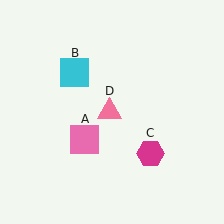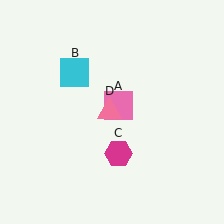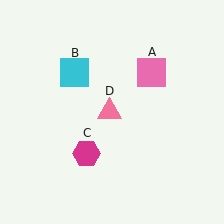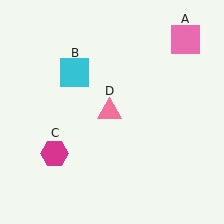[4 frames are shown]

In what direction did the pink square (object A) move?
The pink square (object A) moved up and to the right.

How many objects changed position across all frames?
2 objects changed position: pink square (object A), magenta hexagon (object C).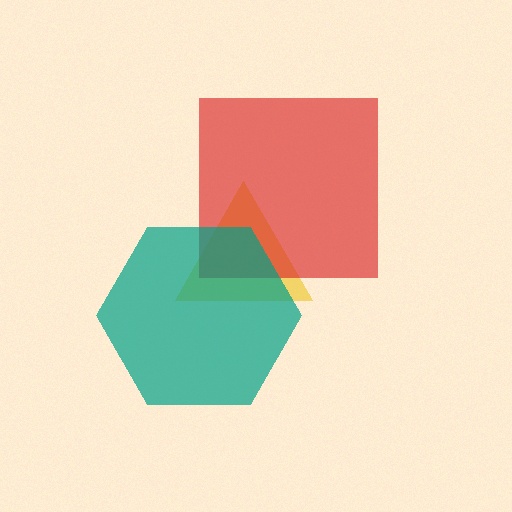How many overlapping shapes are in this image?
There are 3 overlapping shapes in the image.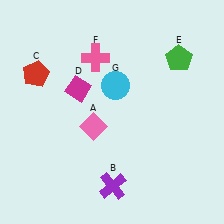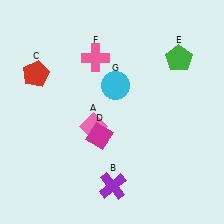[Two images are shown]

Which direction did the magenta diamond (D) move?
The magenta diamond (D) moved down.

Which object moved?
The magenta diamond (D) moved down.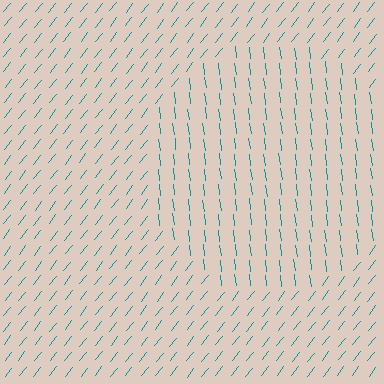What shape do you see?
I see a circle.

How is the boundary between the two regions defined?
The boundary is defined purely by a change in line orientation (approximately 45 degrees difference). All lines are the same color and thickness.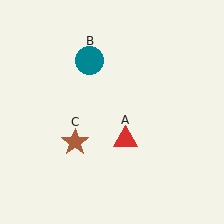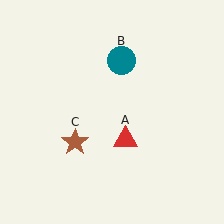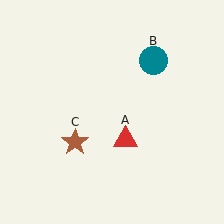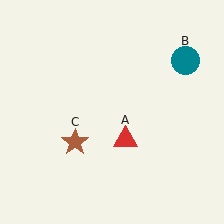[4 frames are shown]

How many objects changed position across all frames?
1 object changed position: teal circle (object B).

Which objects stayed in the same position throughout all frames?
Red triangle (object A) and brown star (object C) remained stationary.